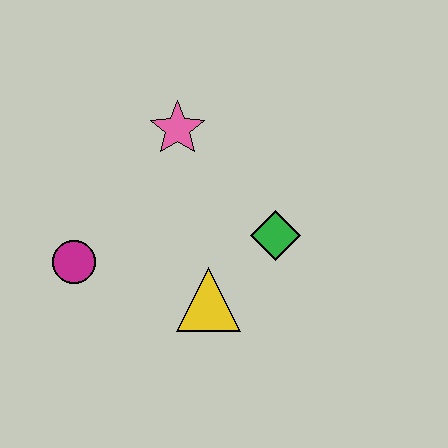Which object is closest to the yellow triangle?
The green diamond is closest to the yellow triangle.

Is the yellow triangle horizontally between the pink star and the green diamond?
Yes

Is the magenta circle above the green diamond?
No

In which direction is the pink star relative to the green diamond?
The pink star is above the green diamond.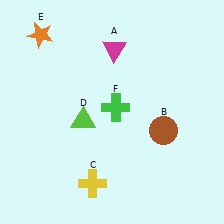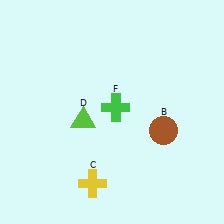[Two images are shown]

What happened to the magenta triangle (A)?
The magenta triangle (A) was removed in Image 2. It was in the top-right area of Image 1.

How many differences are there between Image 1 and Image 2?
There are 2 differences between the two images.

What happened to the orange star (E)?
The orange star (E) was removed in Image 2. It was in the top-left area of Image 1.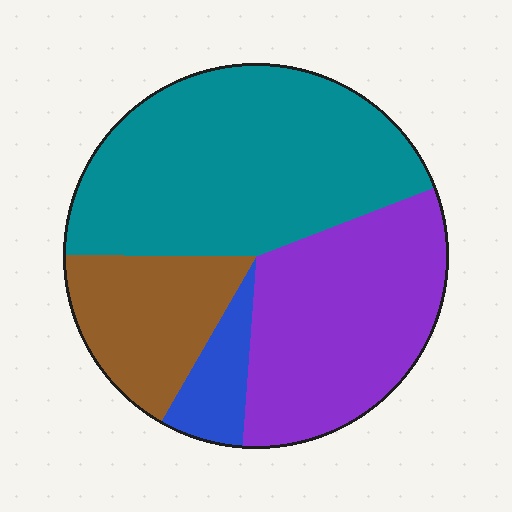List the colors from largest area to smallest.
From largest to smallest: teal, purple, brown, blue.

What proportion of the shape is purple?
Purple takes up about one third (1/3) of the shape.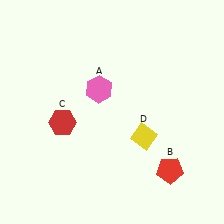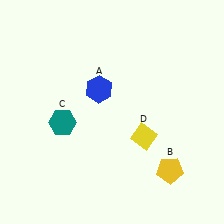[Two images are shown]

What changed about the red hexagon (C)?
In Image 1, C is red. In Image 2, it changed to teal.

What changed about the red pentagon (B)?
In Image 1, B is red. In Image 2, it changed to yellow.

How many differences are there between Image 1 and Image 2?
There are 3 differences between the two images.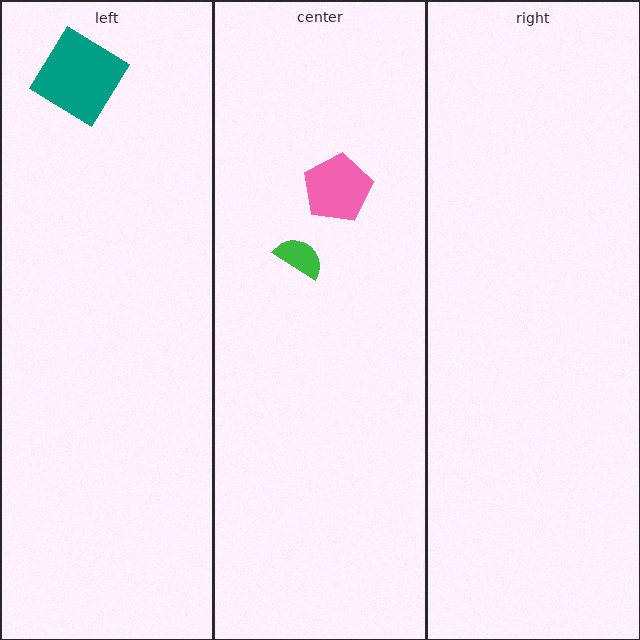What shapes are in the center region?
The pink pentagon, the green semicircle.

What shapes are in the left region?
The teal diamond.